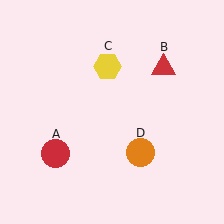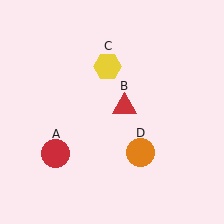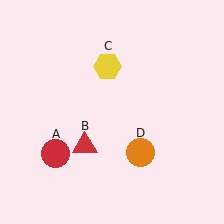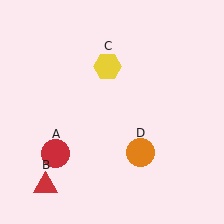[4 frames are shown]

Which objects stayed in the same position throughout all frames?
Red circle (object A) and yellow hexagon (object C) and orange circle (object D) remained stationary.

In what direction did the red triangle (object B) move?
The red triangle (object B) moved down and to the left.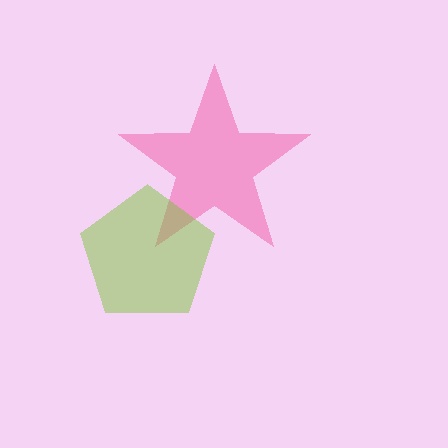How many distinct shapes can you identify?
There are 2 distinct shapes: a pink star, a lime pentagon.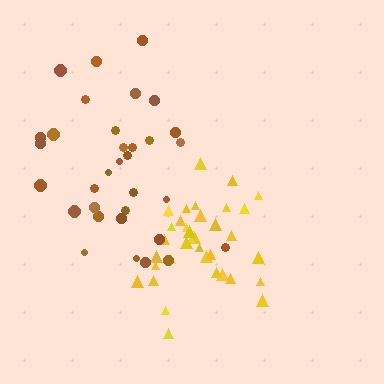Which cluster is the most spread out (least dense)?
Brown.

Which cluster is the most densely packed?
Yellow.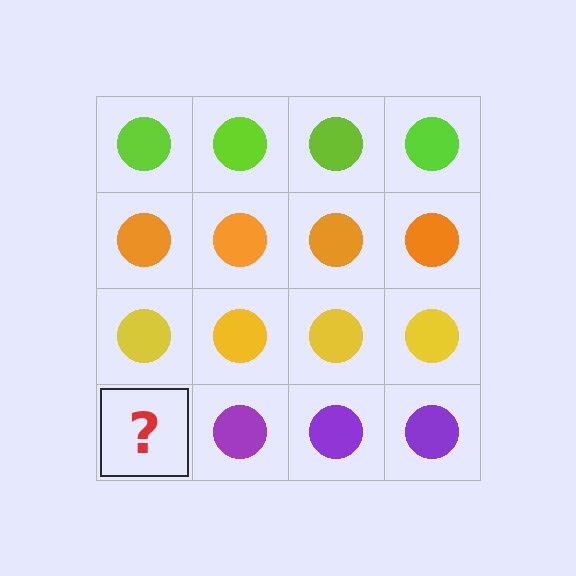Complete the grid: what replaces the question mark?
The question mark should be replaced with a purple circle.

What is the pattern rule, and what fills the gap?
The rule is that each row has a consistent color. The gap should be filled with a purple circle.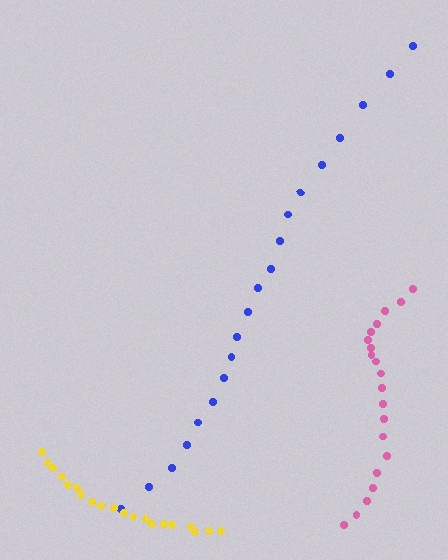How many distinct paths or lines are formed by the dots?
There are 3 distinct paths.